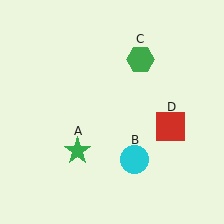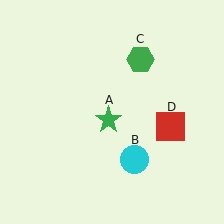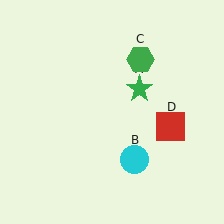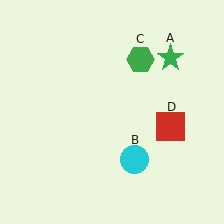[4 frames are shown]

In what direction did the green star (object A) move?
The green star (object A) moved up and to the right.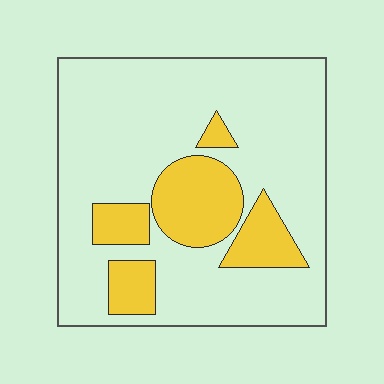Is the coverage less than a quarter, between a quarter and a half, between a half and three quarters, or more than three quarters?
Less than a quarter.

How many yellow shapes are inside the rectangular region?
5.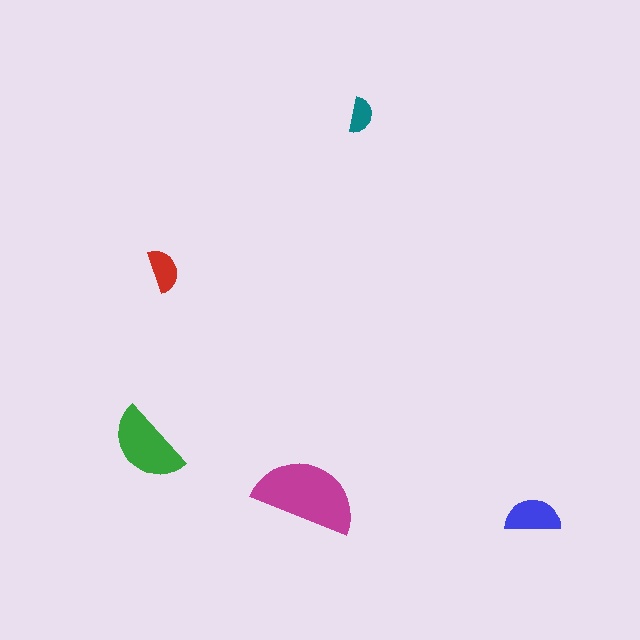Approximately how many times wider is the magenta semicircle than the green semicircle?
About 1.5 times wider.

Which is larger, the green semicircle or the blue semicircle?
The green one.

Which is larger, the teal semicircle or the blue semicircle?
The blue one.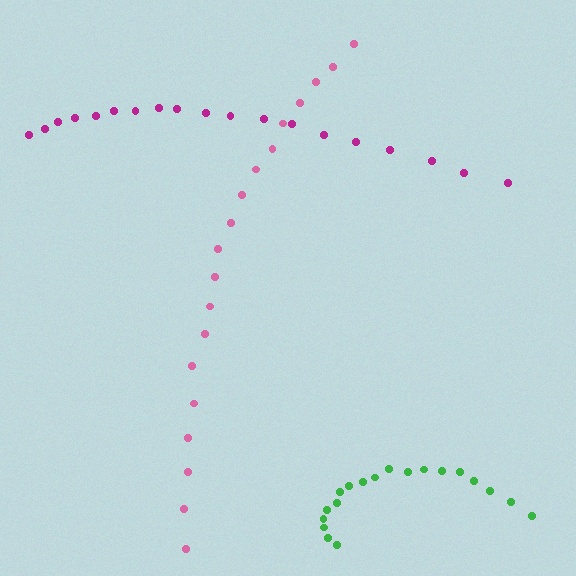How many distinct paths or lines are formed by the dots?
There are 3 distinct paths.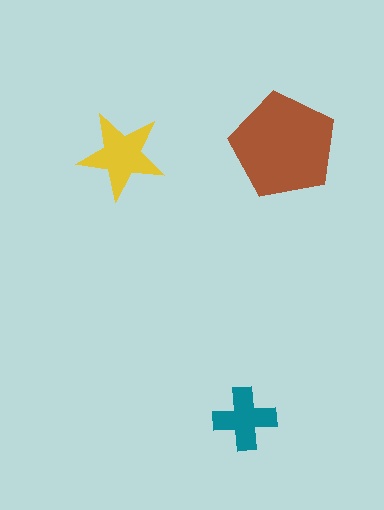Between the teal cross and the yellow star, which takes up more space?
The yellow star.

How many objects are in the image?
There are 3 objects in the image.